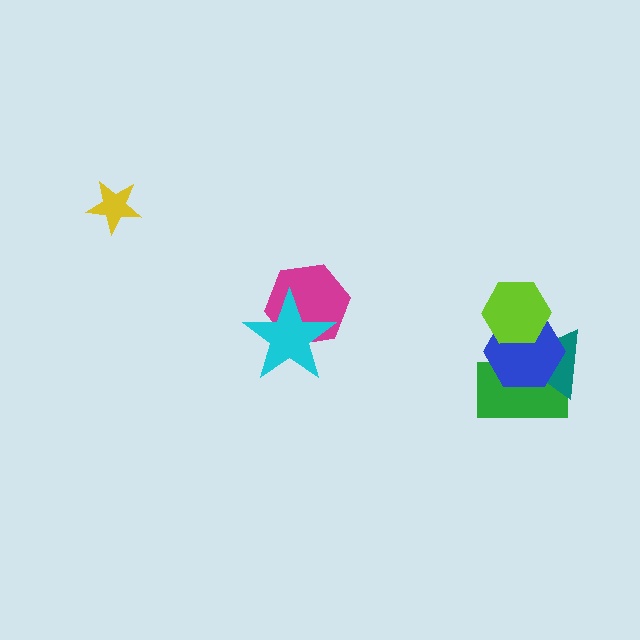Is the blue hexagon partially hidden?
Yes, it is partially covered by another shape.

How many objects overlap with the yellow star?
0 objects overlap with the yellow star.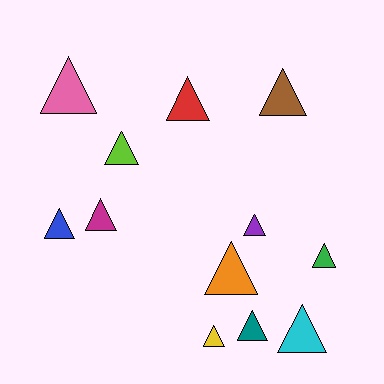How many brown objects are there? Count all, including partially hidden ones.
There is 1 brown object.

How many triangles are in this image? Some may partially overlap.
There are 12 triangles.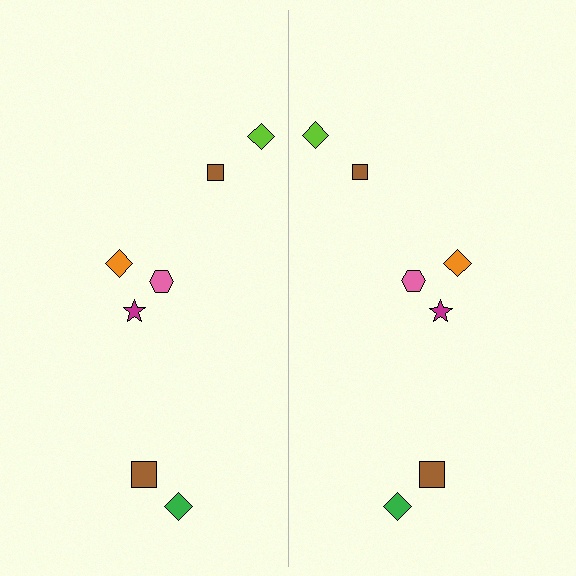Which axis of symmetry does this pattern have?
The pattern has a vertical axis of symmetry running through the center of the image.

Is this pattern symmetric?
Yes, this pattern has bilateral (reflection) symmetry.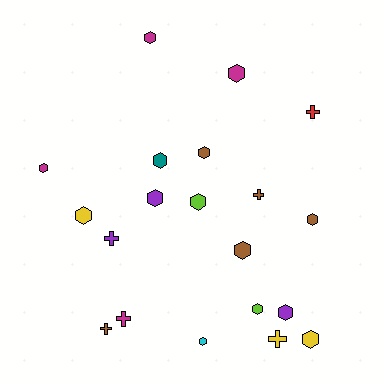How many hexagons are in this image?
There are 14 hexagons.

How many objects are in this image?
There are 20 objects.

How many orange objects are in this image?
There are no orange objects.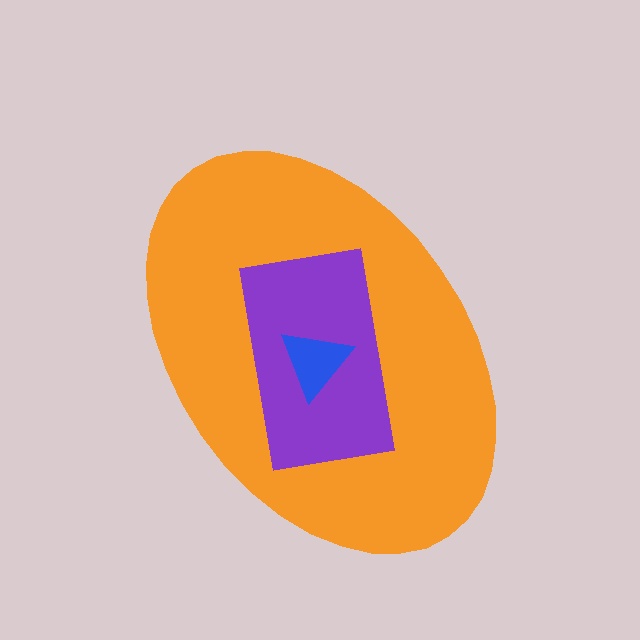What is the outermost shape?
The orange ellipse.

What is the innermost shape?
The blue triangle.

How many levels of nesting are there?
3.